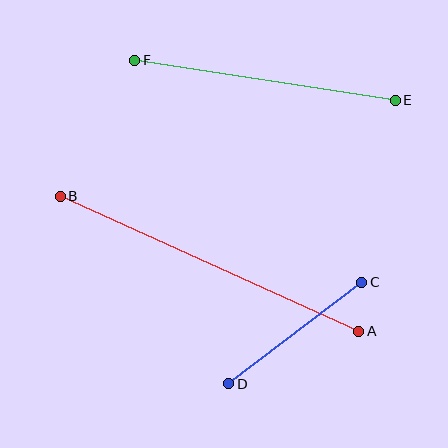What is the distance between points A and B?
The distance is approximately 328 pixels.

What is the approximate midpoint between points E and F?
The midpoint is at approximately (265, 80) pixels.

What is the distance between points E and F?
The distance is approximately 264 pixels.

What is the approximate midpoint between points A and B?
The midpoint is at approximately (210, 264) pixels.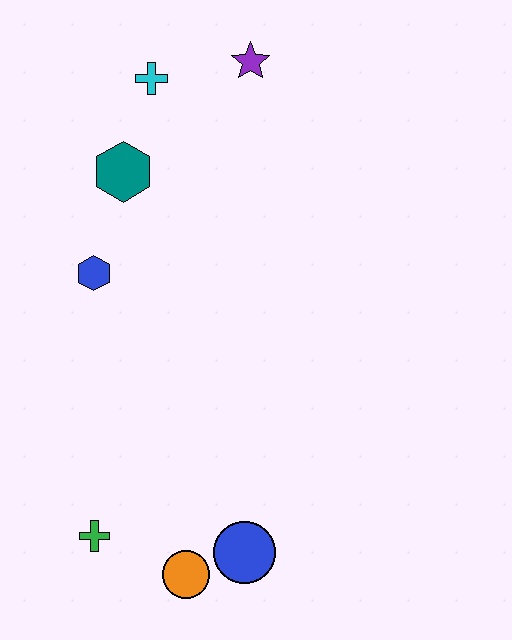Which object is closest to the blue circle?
The orange circle is closest to the blue circle.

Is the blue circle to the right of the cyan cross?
Yes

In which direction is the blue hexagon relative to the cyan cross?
The blue hexagon is below the cyan cross.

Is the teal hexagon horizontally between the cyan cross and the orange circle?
No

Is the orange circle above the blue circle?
No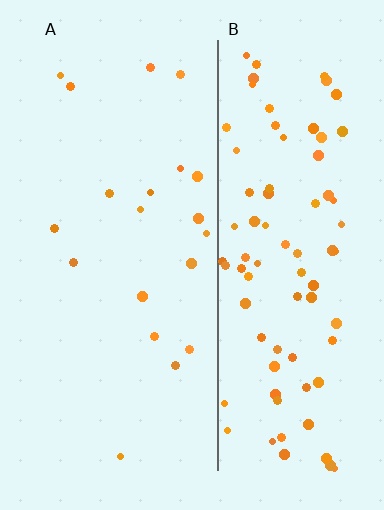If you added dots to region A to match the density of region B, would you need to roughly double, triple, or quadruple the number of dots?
Approximately quadruple.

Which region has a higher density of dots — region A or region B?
B (the right).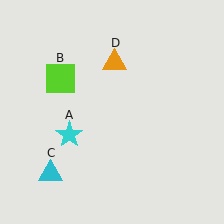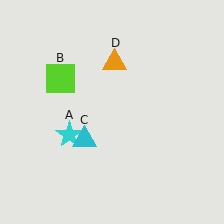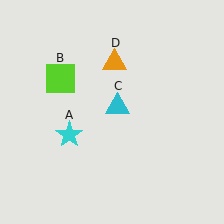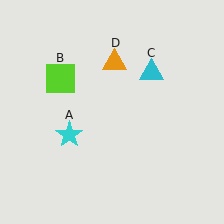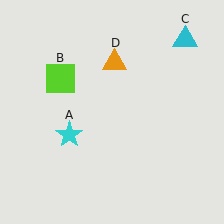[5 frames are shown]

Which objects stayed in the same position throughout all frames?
Cyan star (object A) and lime square (object B) and orange triangle (object D) remained stationary.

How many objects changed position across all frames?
1 object changed position: cyan triangle (object C).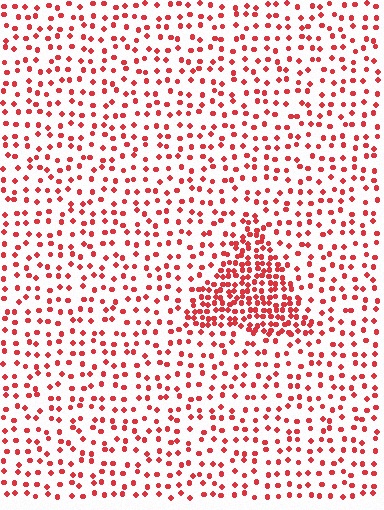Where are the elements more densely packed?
The elements are more densely packed inside the triangle boundary.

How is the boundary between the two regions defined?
The boundary is defined by a change in element density (approximately 2.5x ratio). All elements are the same color, size, and shape.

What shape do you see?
I see a triangle.